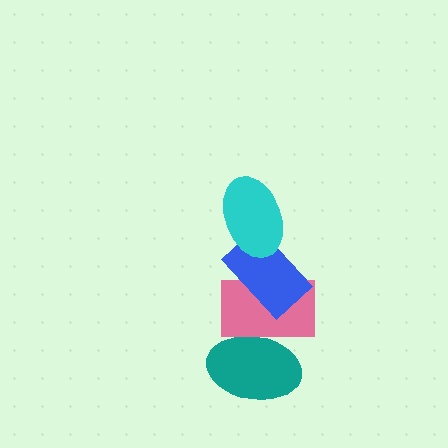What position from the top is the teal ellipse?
The teal ellipse is 4th from the top.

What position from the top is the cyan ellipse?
The cyan ellipse is 1st from the top.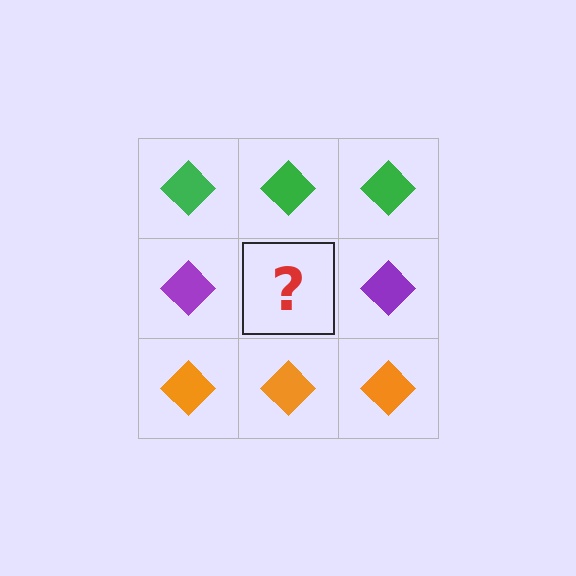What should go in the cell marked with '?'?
The missing cell should contain a purple diamond.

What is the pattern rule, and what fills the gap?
The rule is that each row has a consistent color. The gap should be filled with a purple diamond.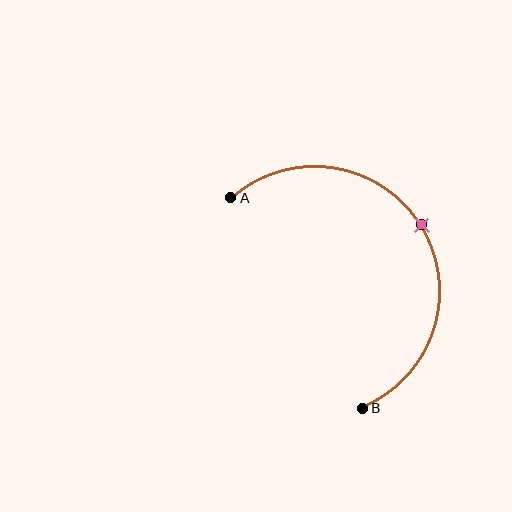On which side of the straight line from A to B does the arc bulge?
The arc bulges to the right of the straight line connecting A and B.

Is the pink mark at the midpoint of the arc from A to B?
Yes. The pink mark lies on the arc at equal arc-length from both A and B — it is the arc midpoint.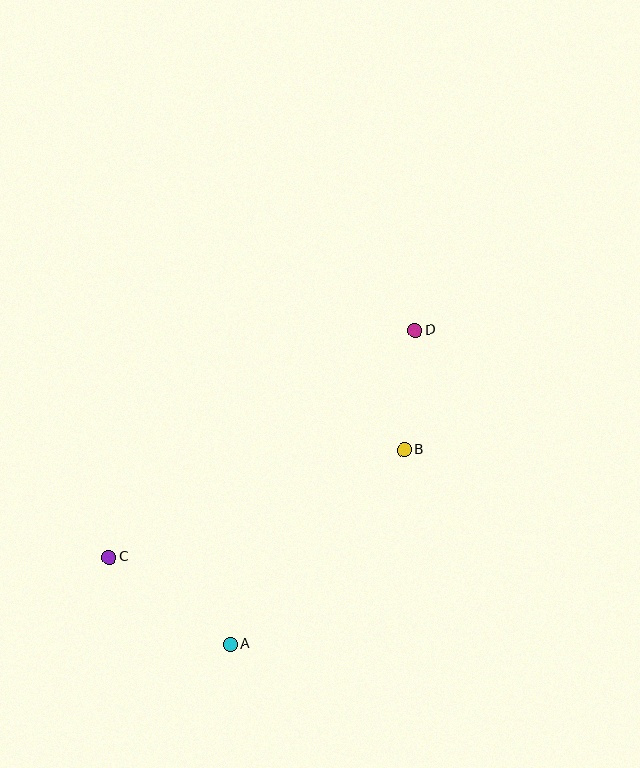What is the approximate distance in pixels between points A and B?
The distance between A and B is approximately 261 pixels.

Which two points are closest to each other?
Points B and D are closest to each other.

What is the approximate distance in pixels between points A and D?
The distance between A and D is approximately 365 pixels.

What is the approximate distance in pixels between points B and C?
The distance between B and C is approximately 314 pixels.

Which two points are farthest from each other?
Points C and D are farthest from each other.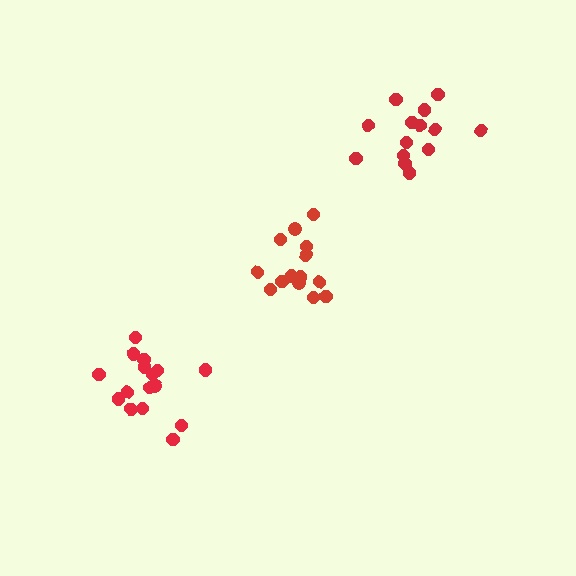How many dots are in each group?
Group 1: 16 dots, Group 2: 14 dots, Group 3: 14 dots (44 total).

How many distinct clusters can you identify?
There are 3 distinct clusters.